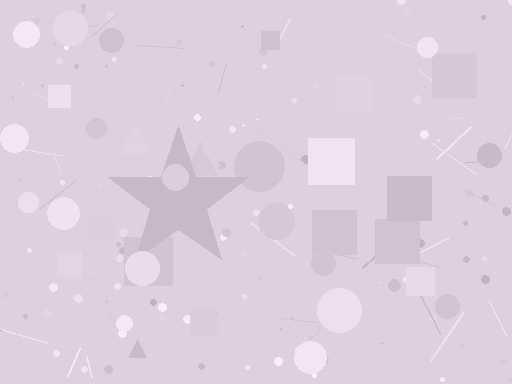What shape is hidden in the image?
A star is hidden in the image.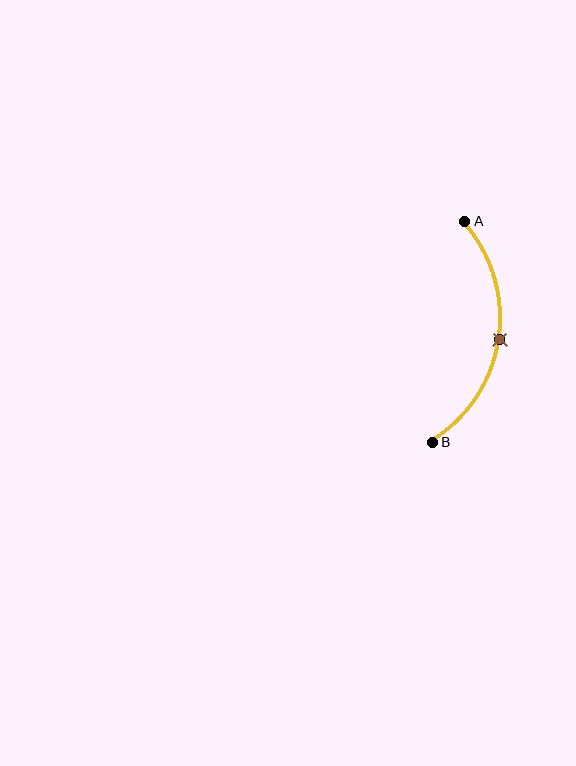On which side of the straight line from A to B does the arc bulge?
The arc bulges to the right of the straight line connecting A and B.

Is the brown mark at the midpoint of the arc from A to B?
Yes. The brown mark lies on the arc at equal arc-length from both A and B — it is the arc midpoint.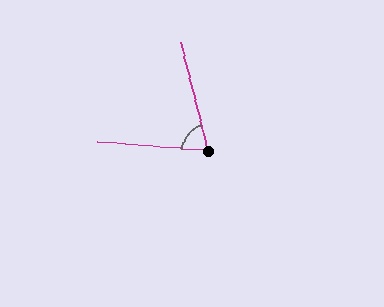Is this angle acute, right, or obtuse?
It is acute.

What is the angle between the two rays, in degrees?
Approximately 72 degrees.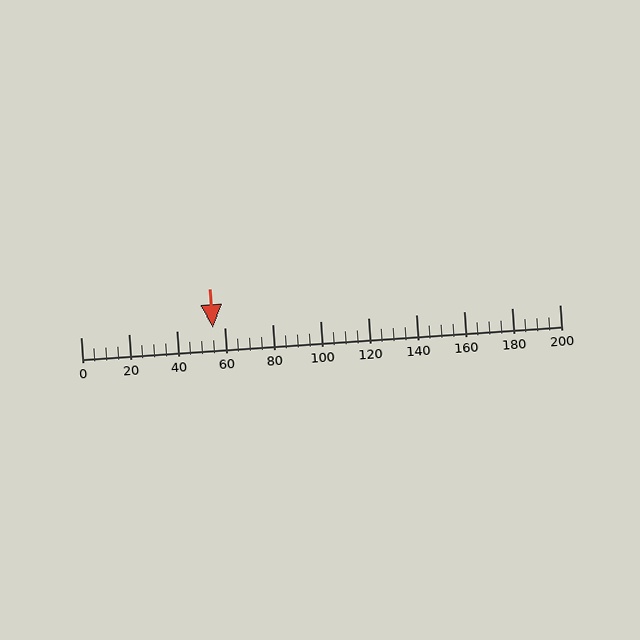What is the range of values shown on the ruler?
The ruler shows values from 0 to 200.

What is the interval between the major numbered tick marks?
The major tick marks are spaced 20 units apart.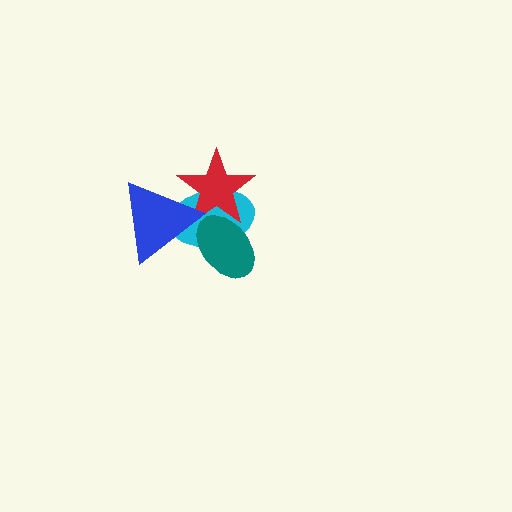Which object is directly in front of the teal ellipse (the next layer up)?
The red star is directly in front of the teal ellipse.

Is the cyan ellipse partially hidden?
Yes, it is partially covered by another shape.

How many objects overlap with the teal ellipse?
3 objects overlap with the teal ellipse.